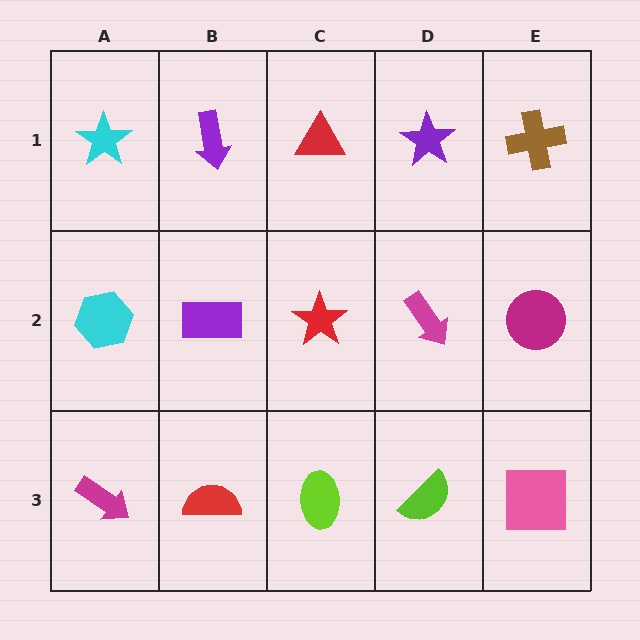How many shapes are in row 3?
5 shapes.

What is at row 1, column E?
A brown cross.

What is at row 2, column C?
A red star.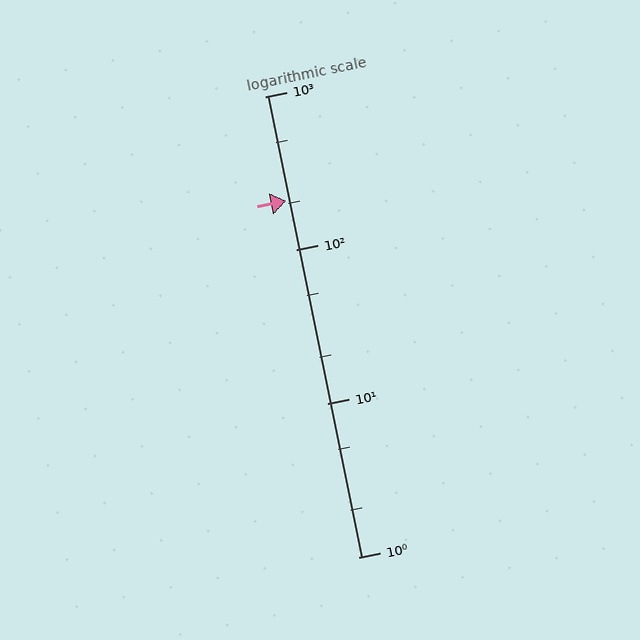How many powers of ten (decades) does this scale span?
The scale spans 3 decades, from 1 to 1000.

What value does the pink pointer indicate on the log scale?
The pointer indicates approximately 210.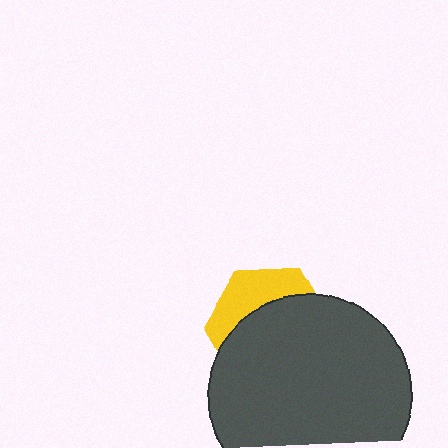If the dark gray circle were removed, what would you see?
You would see the complete yellow hexagon.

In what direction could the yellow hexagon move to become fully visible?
The yellow hexagon could move up. That would shift it out from behind the dark gray circle entirely.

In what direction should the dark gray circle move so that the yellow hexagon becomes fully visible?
The dark gray circle should move down. That is the shortest direction to clear the overlap and leave the yellow hexagon fully visible.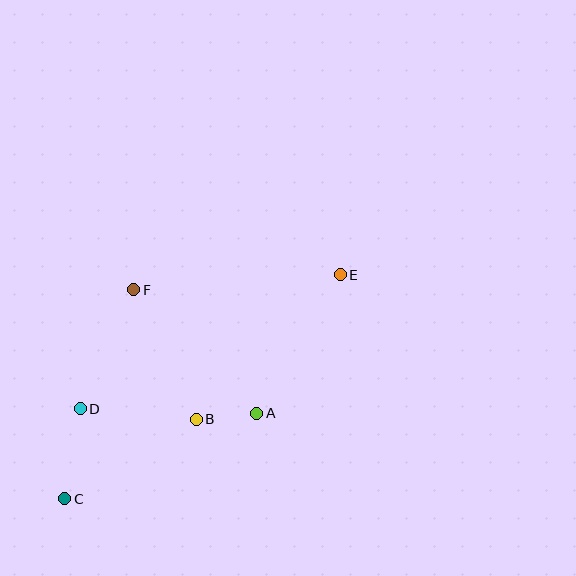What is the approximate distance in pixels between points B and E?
The distance between B and E is approximately 204 pixels.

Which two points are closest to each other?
Points A and B are closest to each other.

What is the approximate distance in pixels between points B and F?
The distance between B and F is approximately 144 pixels.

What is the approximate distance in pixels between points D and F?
The distance between D and F is approximately 131 pixels.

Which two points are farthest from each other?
Points C and E are farthest from each other.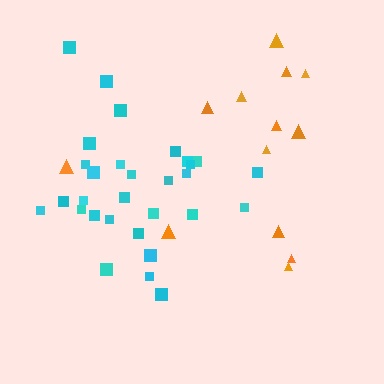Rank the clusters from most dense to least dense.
cyan, orange.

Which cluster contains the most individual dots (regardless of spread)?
Cyan (30).